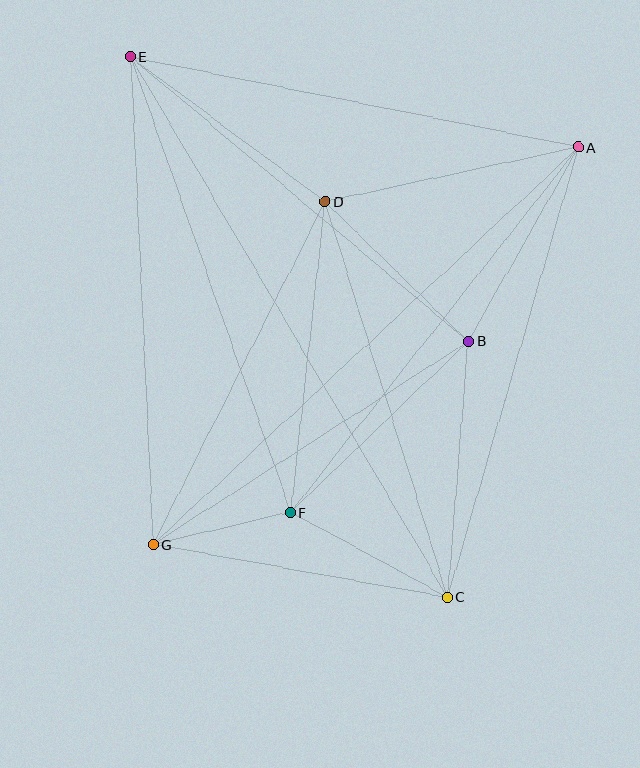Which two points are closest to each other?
Points F and G are closest to each other.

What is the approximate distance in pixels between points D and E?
The distance between D and E is approximately 243 pixels.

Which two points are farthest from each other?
Points C and E are farthest from each other.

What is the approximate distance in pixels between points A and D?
The distance between A and D is approximately 259 pixels.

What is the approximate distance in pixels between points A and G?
The distance between A and G is approximately 582 pixels.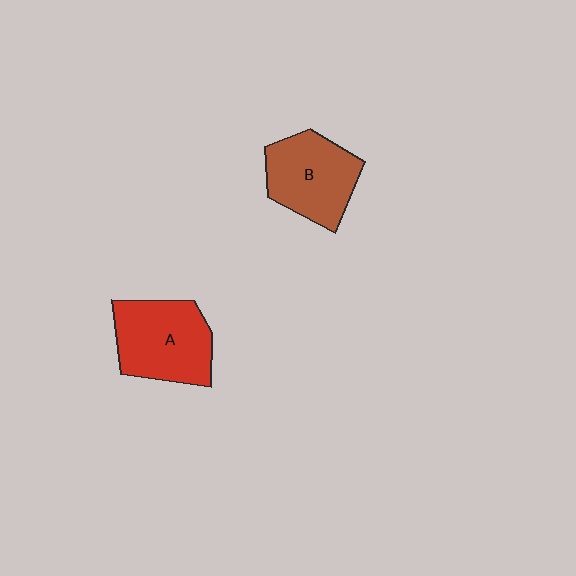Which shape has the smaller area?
Shape B (brown).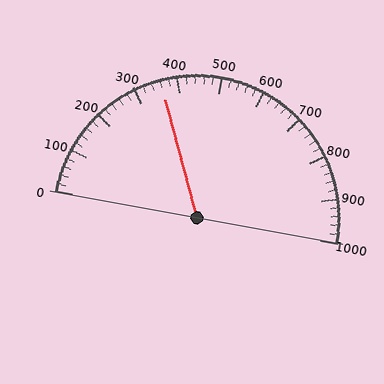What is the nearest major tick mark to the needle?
The nearest major tick mark is 400.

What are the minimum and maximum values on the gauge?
The gauge ranges from 0 to 1000.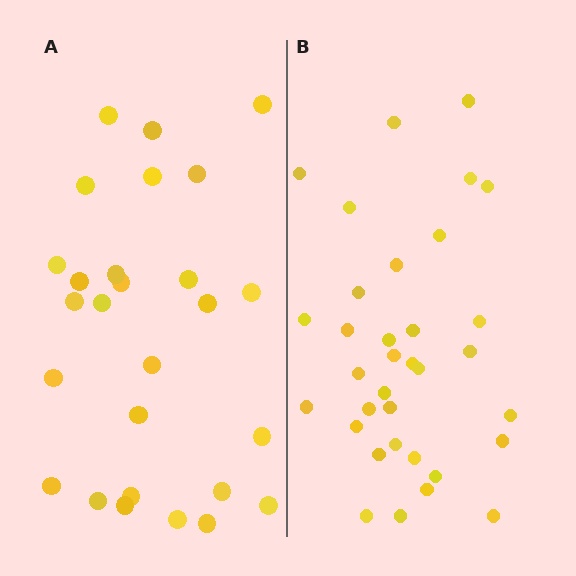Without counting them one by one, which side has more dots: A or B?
Region B (the right region) has more dots.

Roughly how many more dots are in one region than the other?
Region B has roughly 8 or so more dots than region A.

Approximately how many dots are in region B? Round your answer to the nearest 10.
About 30 dots. (The exact count is 34, which rounds to 30.)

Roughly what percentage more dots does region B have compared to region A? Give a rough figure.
About 25% more.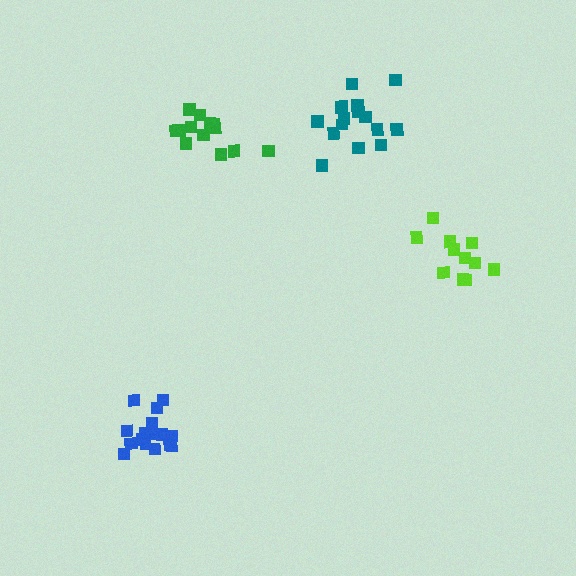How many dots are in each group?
Group 1: 15 dots, Group 2: 13 dots, Group 3: 11 dots, Group 4: 16 dots (55 total).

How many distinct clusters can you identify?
There are 4 distinct clusters.